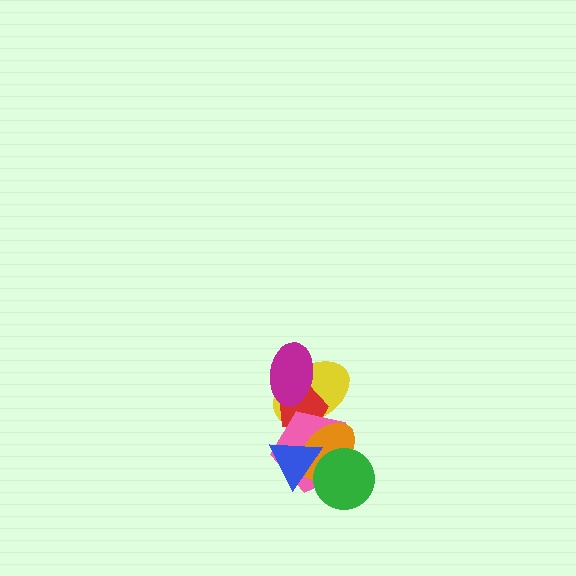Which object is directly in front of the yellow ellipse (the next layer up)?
The red pentagon is directly in front of the yellow ellipse.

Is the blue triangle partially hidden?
No, no other shape covers it.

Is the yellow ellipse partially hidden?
Yes, it is partially covered by another shape.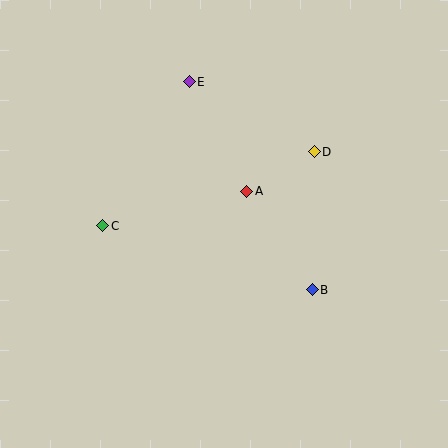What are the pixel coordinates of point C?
Point C is at (103, 226).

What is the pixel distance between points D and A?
The distance between D and A is 78 pixels.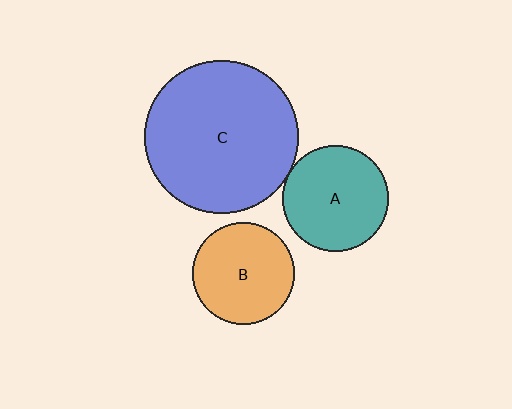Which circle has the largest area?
Circle C (blue).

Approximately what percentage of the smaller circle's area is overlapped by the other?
Approximately 5%.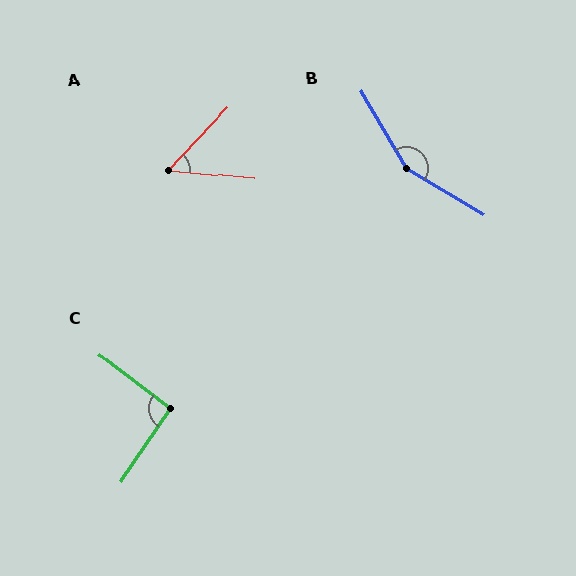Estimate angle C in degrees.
Approximately 93 degrees.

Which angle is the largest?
B, at approximately 152 degrees.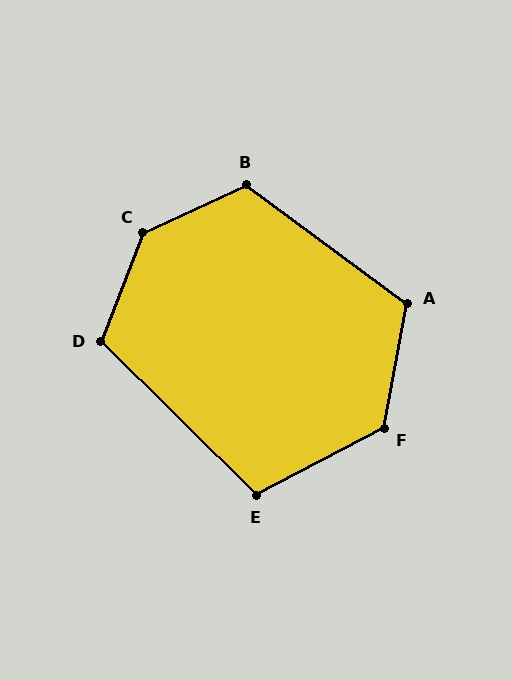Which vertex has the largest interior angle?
C, at approximately 137 degrees.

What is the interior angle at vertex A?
Approximately 116 degrees (obtuse).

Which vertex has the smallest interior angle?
E, at approximately 108 degrees.